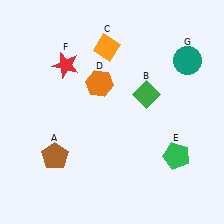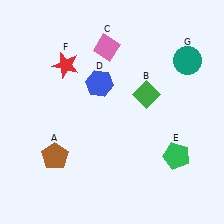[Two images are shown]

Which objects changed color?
C changed from orange to pink. D changed from orange to blue.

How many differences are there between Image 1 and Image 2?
There are 2 differences between the two images.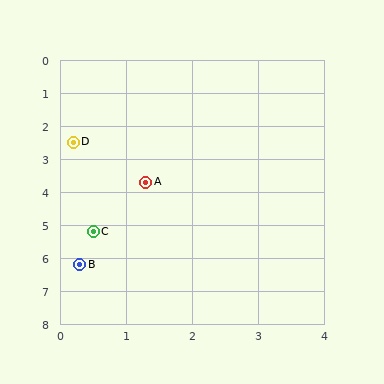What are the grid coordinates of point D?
Point D is at approximately (0.2, 2.5).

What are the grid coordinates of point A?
Point A is at approximately (1.3, 3.7).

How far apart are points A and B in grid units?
Points A and B are about 2.7 grid units apart.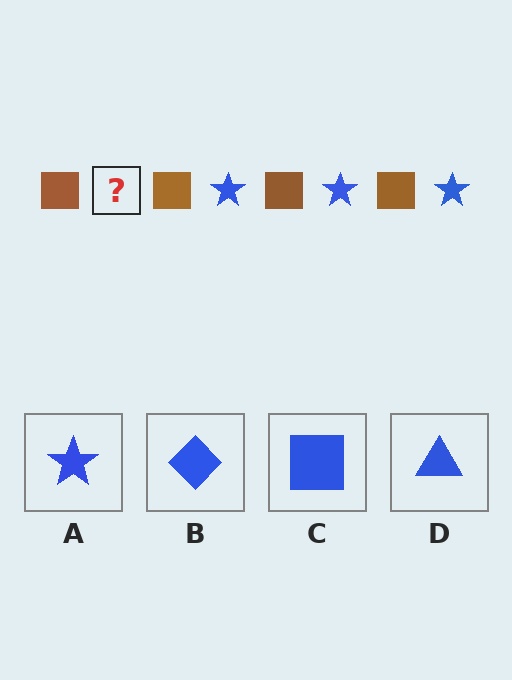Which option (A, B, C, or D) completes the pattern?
A.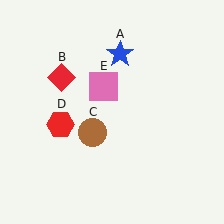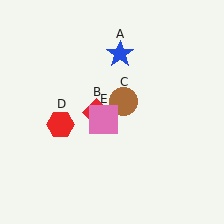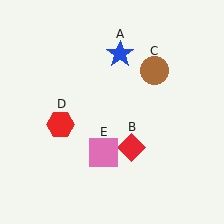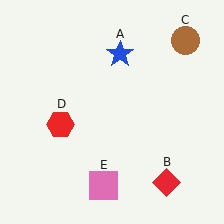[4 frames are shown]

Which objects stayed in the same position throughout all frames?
Blue star (object A) and red hexagon (object D) remained stationary.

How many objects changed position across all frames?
3 objects changed position: red diamond (object B), brown circle (object C), pink square (object E).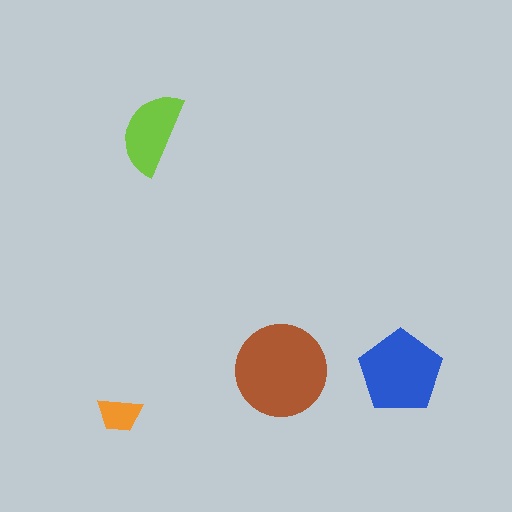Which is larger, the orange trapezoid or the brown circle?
The brown circle.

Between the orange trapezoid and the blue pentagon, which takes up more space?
The blue pentagon.